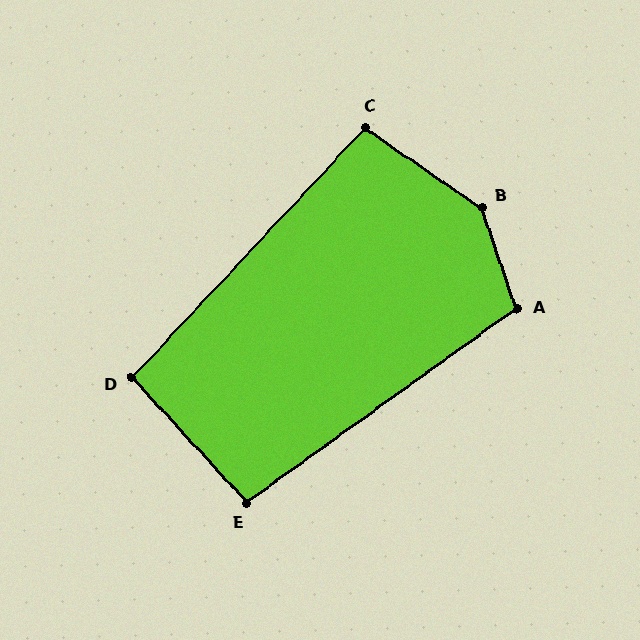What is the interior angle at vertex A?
Approximately 107 degrees (obtuse).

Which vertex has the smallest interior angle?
D, at approximately 94 degrees.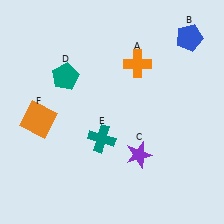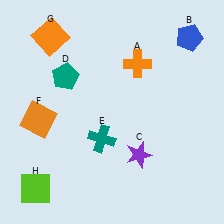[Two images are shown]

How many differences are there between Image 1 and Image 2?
There are 2 differences between the two images.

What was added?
An orange square (G), a lime square (H) were added in Image 2.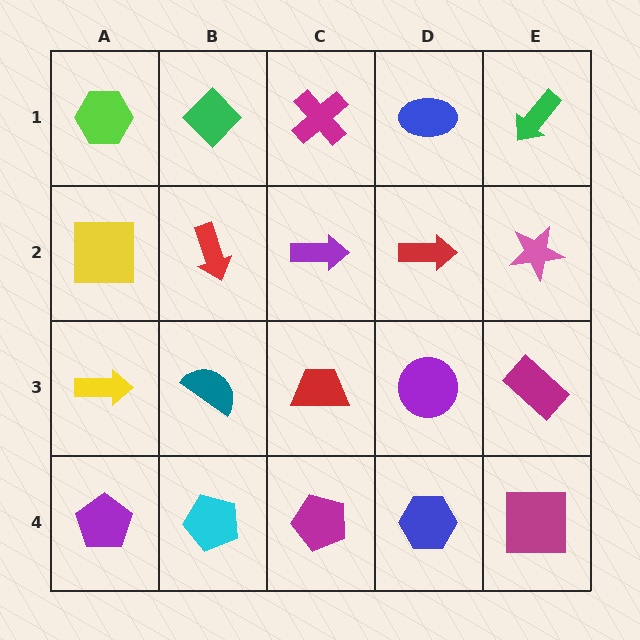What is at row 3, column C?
A red trapezoid.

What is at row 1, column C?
A magenta cross.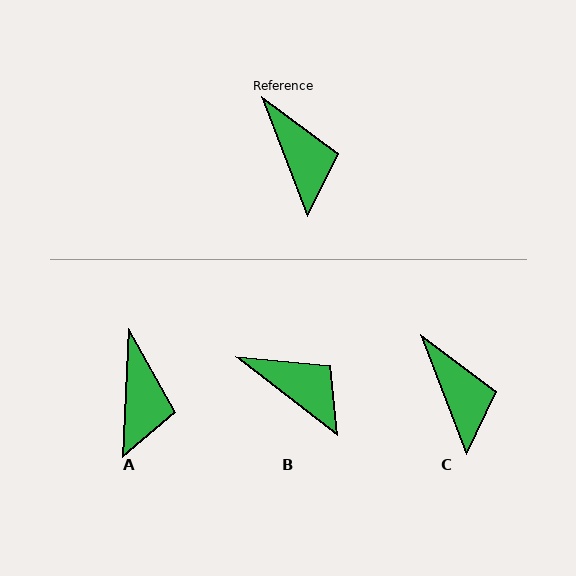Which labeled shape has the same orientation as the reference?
C.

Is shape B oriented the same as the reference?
No, it is off by about 31 degrees.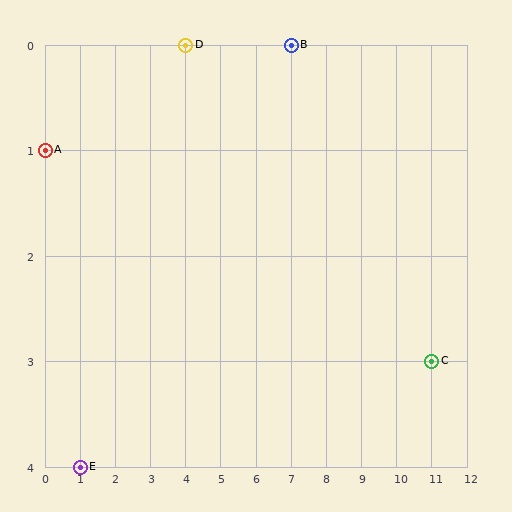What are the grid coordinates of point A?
Point A is at grid coordinates (0, 1).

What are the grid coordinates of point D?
Point D is at grid coordinates (4, 0).